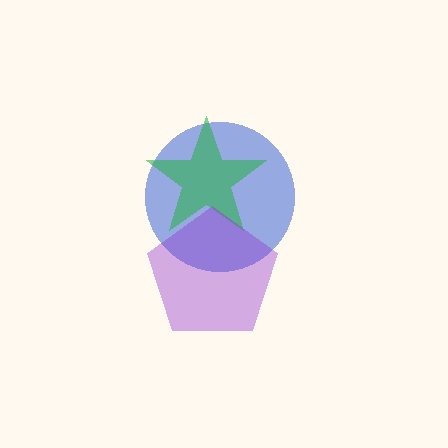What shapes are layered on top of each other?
The layered shapes are: a blue circle, a green star, a purple pentagon.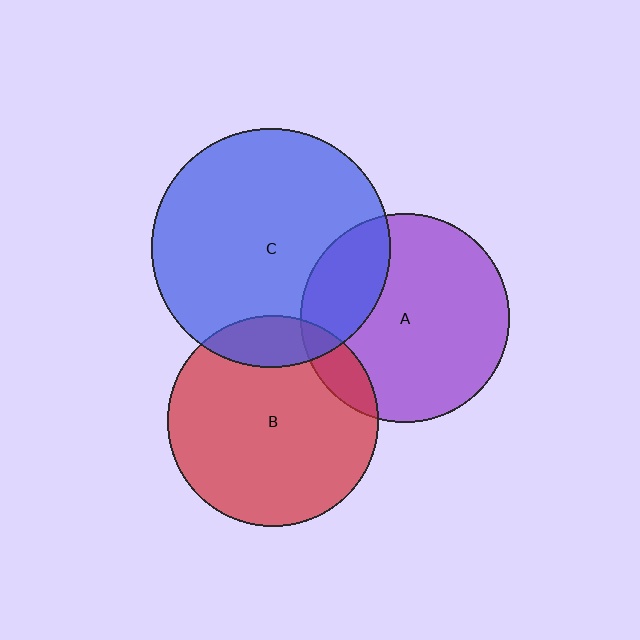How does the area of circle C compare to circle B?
Approximately 1.3 times.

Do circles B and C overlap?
Yes.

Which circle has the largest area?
Circle C (blue).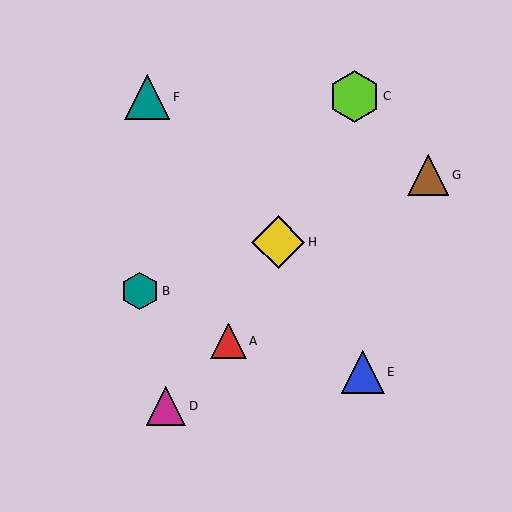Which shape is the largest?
The yellow diamond (labeled H) is the largest.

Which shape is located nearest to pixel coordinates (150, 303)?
The teal hexagon (labeled B) at (140, 291) is nearest to that location.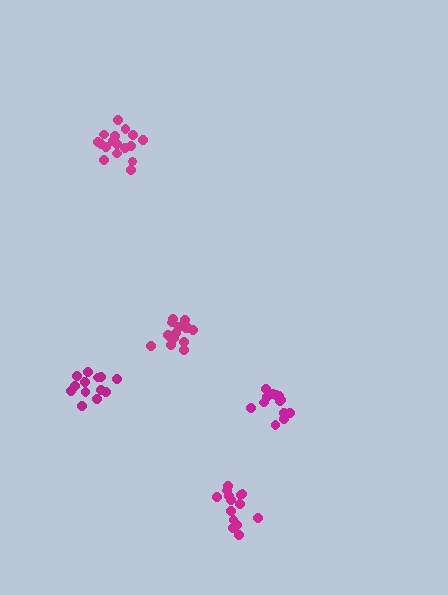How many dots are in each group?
Group 1: 15 dots, Group 2: 14 dots, Group 3: 13 dots, Group 4: 14 dots, Group 5: 17 dots (73 total).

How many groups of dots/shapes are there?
There are 5 groups.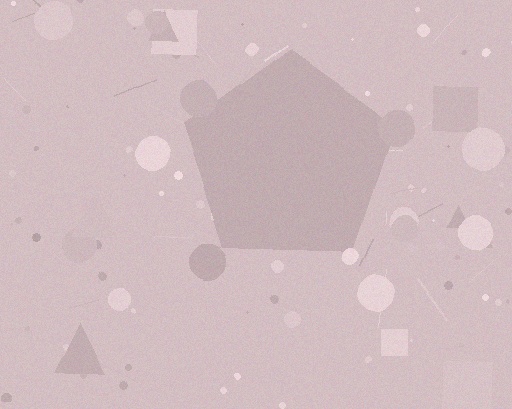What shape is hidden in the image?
A pentagon is hidden in the image.